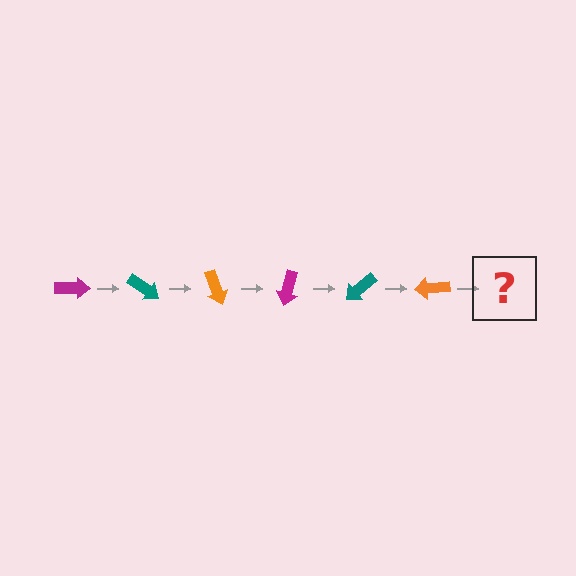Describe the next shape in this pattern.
It should be a magenta arrow, rotated 210 degrees from the start.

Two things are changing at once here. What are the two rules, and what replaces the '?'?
The two rules are that it rotates 35 degrees each step and the color cycles through magenta, teal, and orange. The '?' should be a magenta arrow, rotated 210 degrees from the start.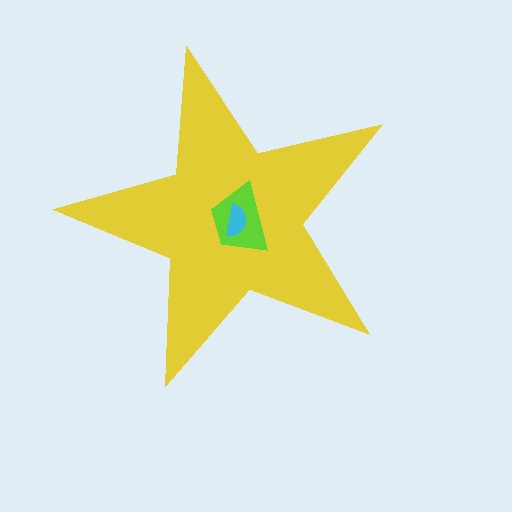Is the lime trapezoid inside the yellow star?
Yes.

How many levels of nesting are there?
3.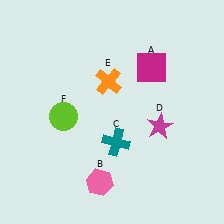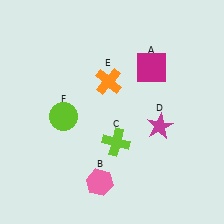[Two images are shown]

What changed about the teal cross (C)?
In Image 1, C is teal. In Image 2, it changed to lime.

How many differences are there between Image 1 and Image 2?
There is 1 difference between the two images.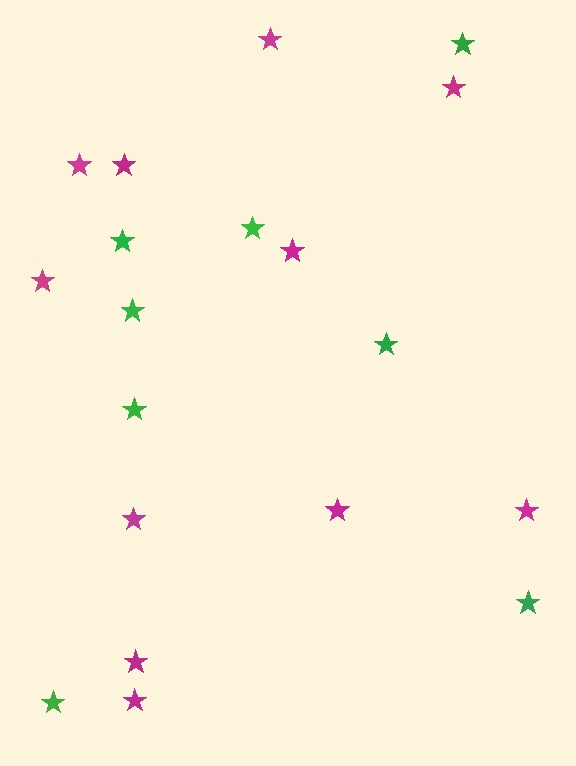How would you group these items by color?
There are 2 groups: one group of magenta stars (11) and one group of green stars (8).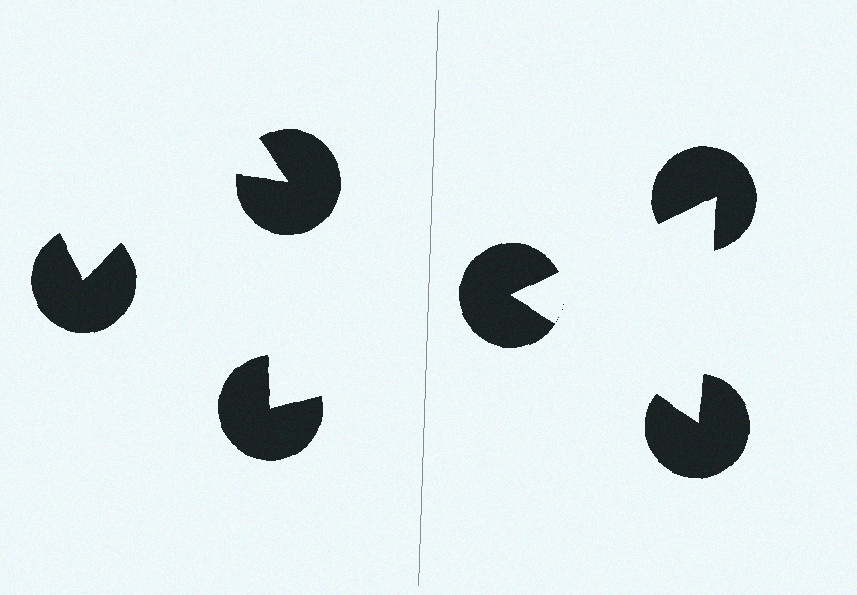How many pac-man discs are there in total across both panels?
6 — 3 on each side.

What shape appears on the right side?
An illusory triangle.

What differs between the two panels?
The pac-man discs are positioned identically on both sides; only the wedge orientations differ. On the right they align to a triangle; on the left they are misaligned.